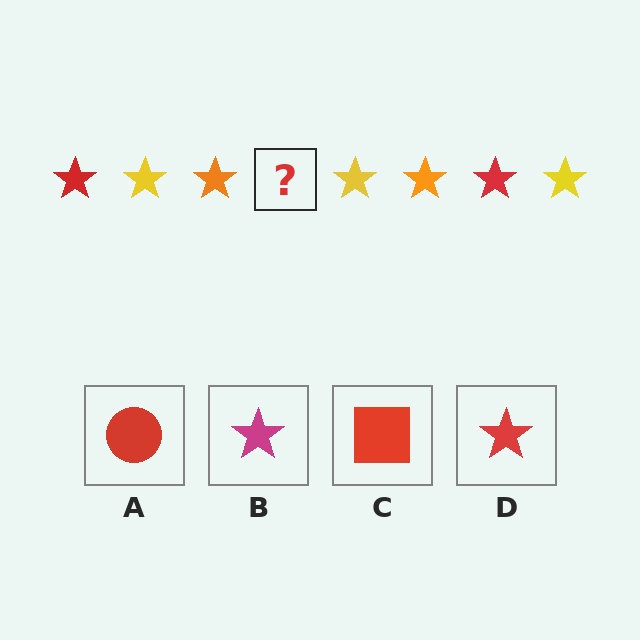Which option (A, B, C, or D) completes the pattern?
D.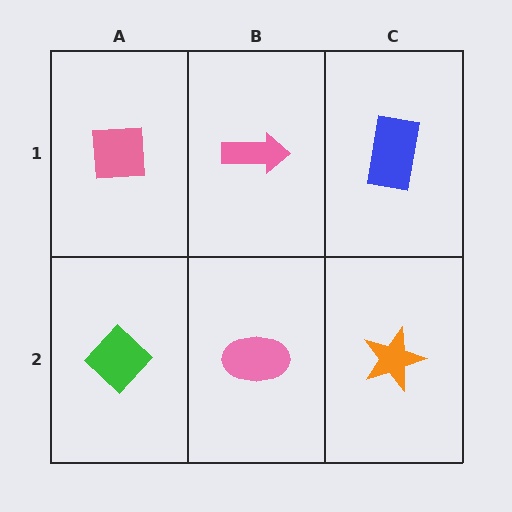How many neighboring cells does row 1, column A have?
2.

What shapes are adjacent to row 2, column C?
A blue rectangle (row 1, column C), a pink ellipse (row 2, column B).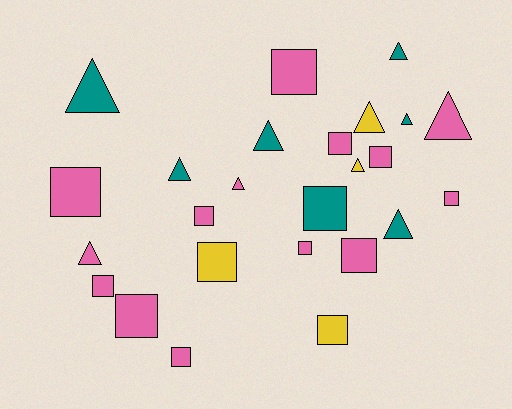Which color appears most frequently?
Pink, with 14 objects.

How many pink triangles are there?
There are 3 pink triangles.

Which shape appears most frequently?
Square, with 14 objects.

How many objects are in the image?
There are 25 objects.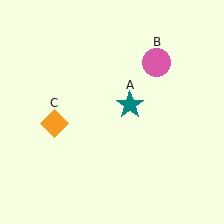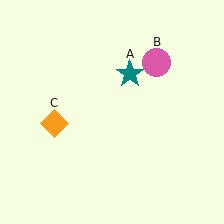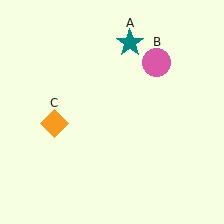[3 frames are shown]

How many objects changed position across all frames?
1 object changed position: teal star (object A).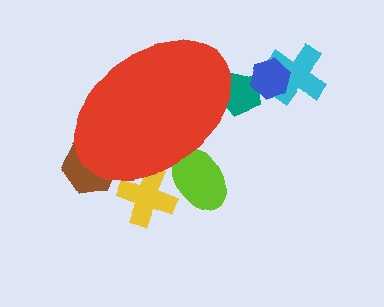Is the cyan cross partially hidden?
No, the cyan cross is fully visible.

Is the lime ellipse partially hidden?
Yes, the lime ellipse is partially hidden behind the red ellipse.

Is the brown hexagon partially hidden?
Yes, the brown hexagon is partially hidden behind the red ellipse.